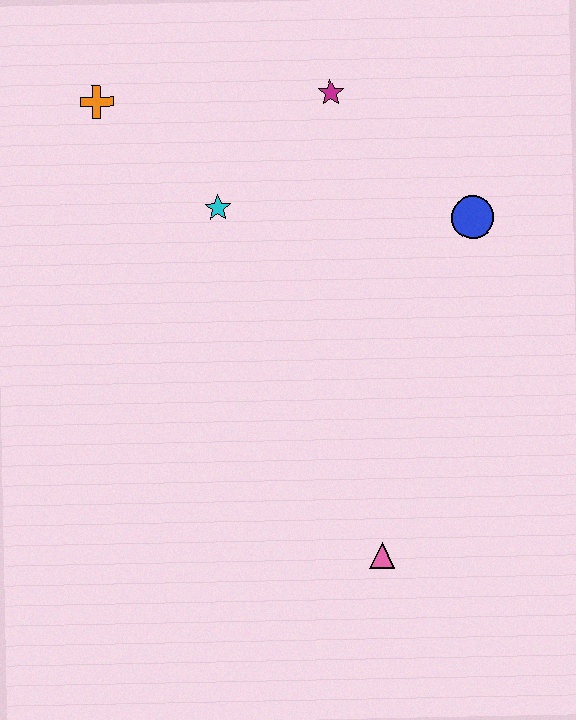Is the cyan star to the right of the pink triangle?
No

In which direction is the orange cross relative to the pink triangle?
The orange cross is above the pink triangle.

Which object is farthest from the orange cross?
The pink triangle is farthest from the orange cross.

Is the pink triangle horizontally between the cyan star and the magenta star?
No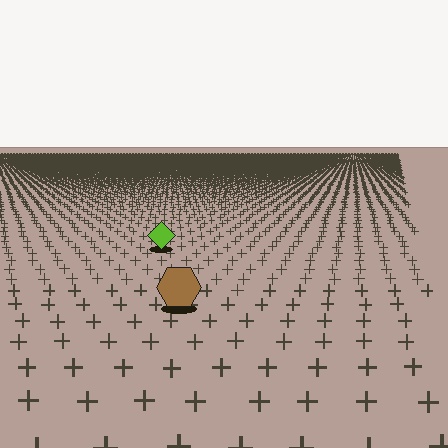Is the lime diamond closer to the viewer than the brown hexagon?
No. The brown hexagon is closer — you can tell from the texture gradient: the ground texture is coarser near it.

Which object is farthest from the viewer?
The lime diamond is farthest from the viewer. It appears smaller and the ground texture around it is denser.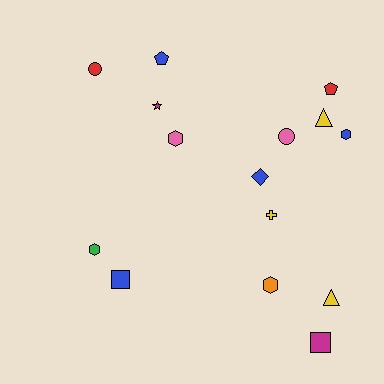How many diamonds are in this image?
There is 1 diamond.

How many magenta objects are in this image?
There are 2 magenta objects.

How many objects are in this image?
There are 15 objects.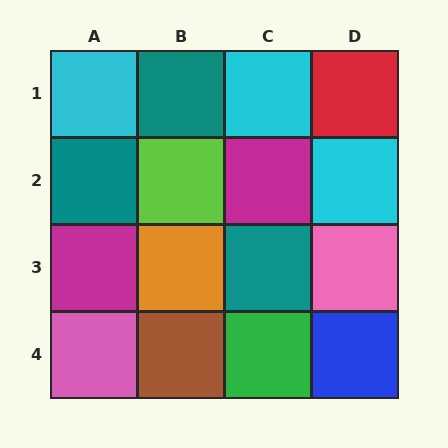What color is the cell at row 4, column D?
Blue.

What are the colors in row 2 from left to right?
Teal, lime, magenta, cyan.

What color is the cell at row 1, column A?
Cyan.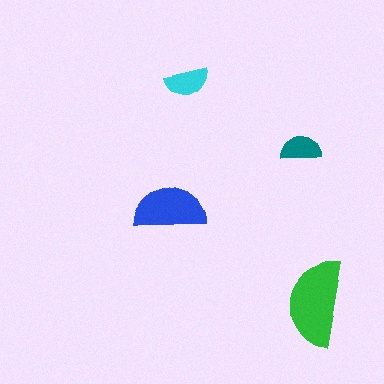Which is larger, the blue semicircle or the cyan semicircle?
The blue one.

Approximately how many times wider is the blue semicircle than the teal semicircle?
About 2 times wider.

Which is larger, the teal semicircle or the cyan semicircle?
The cyan one.